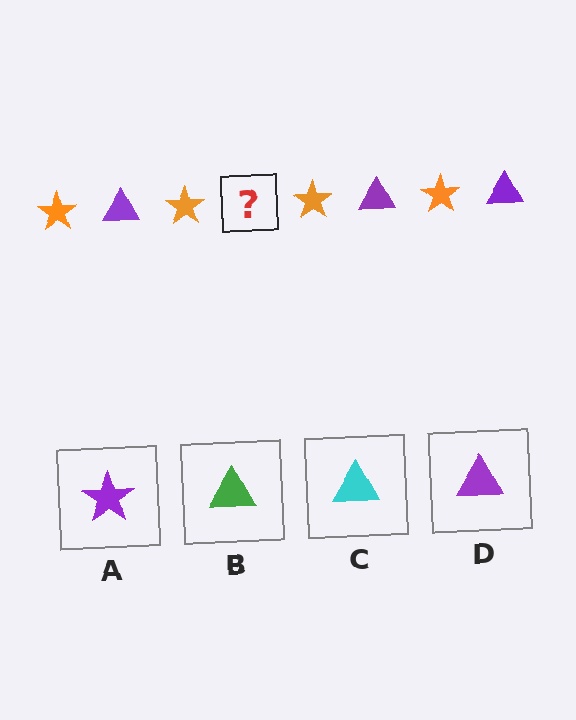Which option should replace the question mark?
Option D.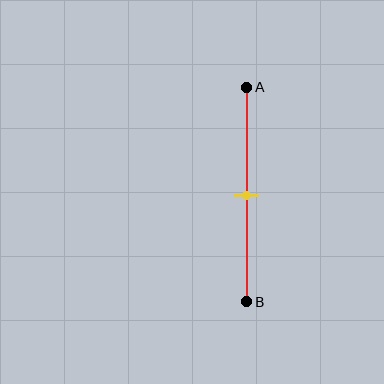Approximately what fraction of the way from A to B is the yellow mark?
The yellow mark is approximately 50% of the way from A to B.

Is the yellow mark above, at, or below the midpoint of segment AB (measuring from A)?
The yellow mark is approximately at the midpoint of segment AB.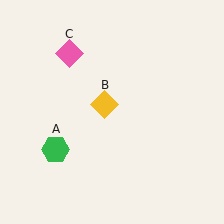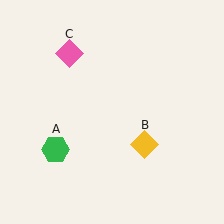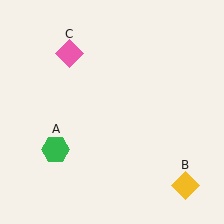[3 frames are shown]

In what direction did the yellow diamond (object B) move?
The yellow diamond (object B) moved down and to the right.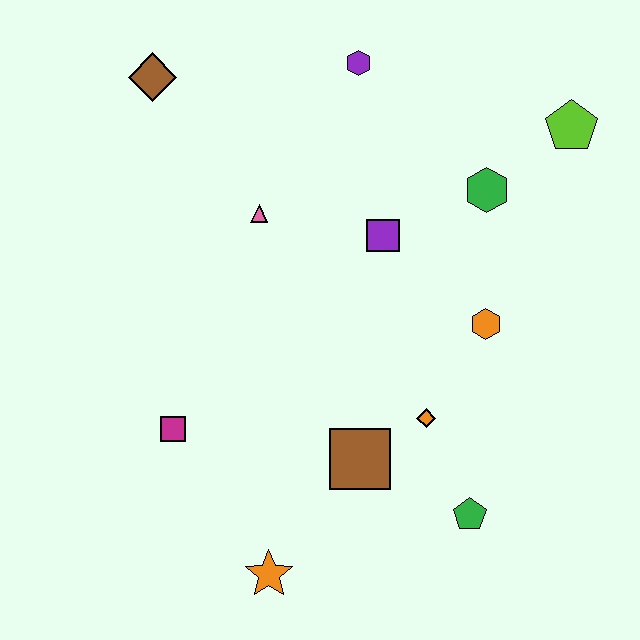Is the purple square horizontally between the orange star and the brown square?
No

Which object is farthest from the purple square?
The orange star is farthest from the purple square.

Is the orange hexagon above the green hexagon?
No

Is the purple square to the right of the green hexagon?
No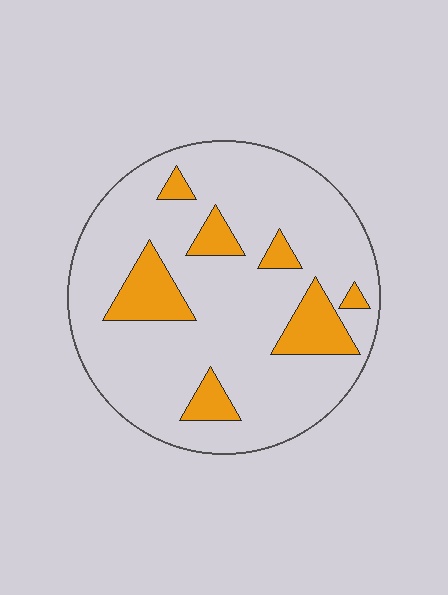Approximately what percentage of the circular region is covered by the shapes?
Approximately 15%.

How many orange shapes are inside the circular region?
7.